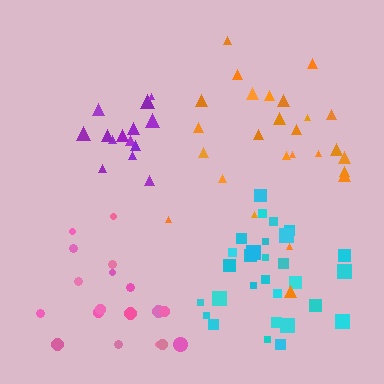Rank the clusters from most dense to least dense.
cyan, purple, orange, pink.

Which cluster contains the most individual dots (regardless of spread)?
Cyan (31).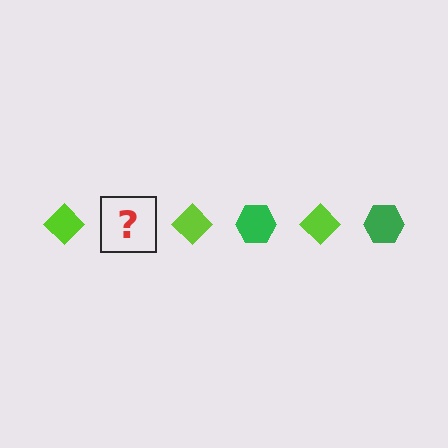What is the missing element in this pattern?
The missing element is a green hexagon.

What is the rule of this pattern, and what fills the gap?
The rule is that the pattern alternates between lime diamond and green hexagon. The gap should be filled with a green hexagon.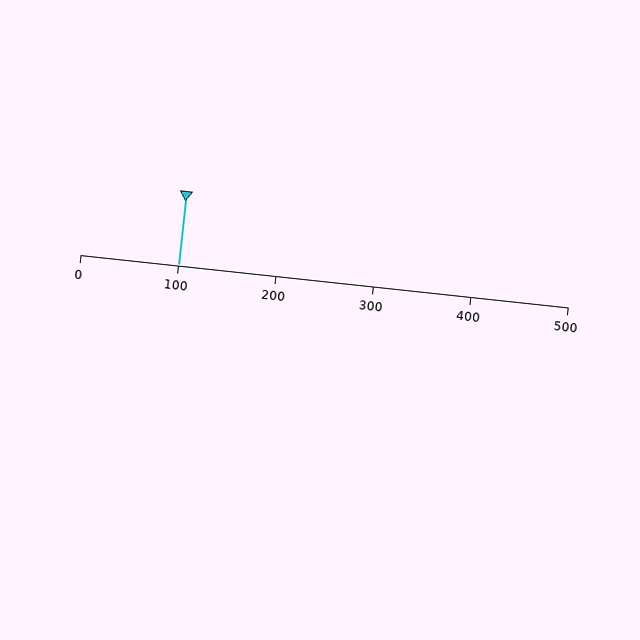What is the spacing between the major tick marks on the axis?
The major ticks are spaced 100 apart.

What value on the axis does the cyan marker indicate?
The marker indicates approximately 100.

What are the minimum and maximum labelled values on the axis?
The axis runs from 0 to 500.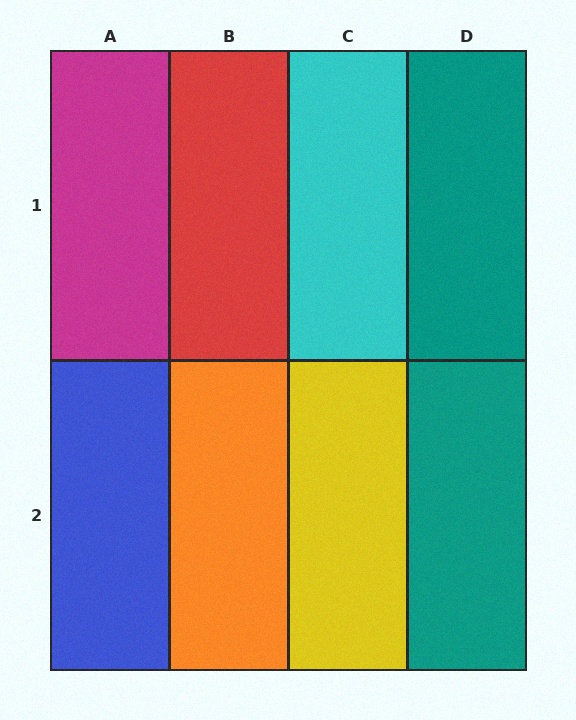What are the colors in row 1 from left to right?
Magenta, red, cyan, teal.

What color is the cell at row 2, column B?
Orange.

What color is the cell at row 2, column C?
Yellow.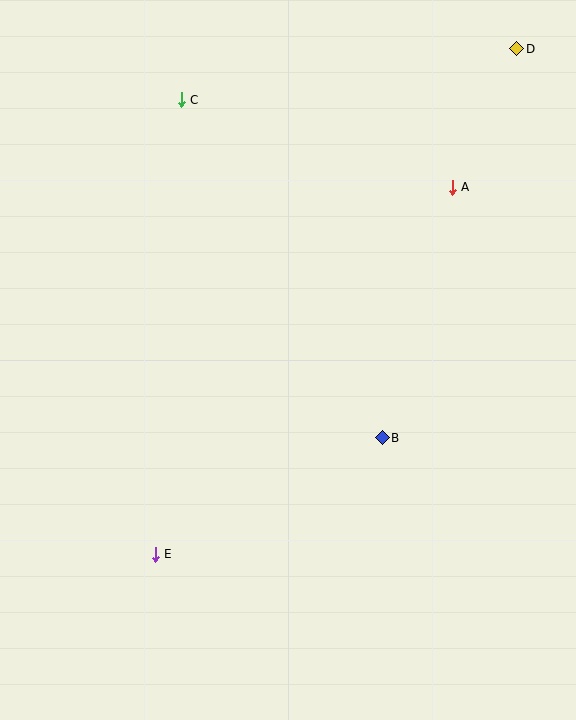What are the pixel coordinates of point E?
Point E is at (155, 554).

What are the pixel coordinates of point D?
Point D is at (517, 49).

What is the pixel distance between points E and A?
The distance between E and A is 472 pixels.